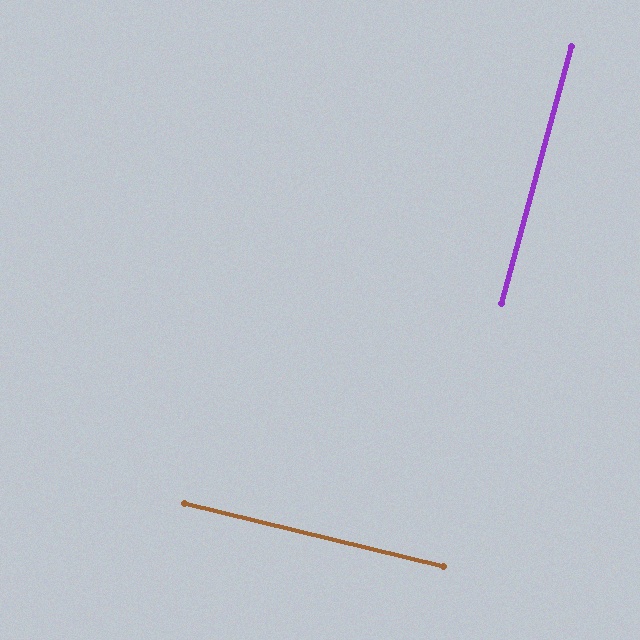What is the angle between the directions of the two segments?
Approximately 88 degrees.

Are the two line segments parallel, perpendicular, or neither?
Perpendicular — they meet at approximately 88°.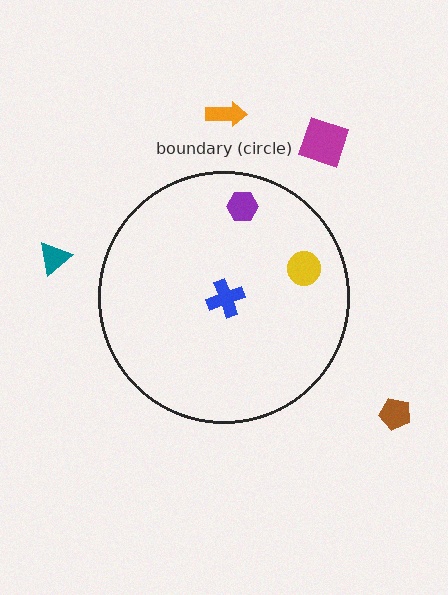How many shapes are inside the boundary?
3 inside, 4 outside.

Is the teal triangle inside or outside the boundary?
Outside.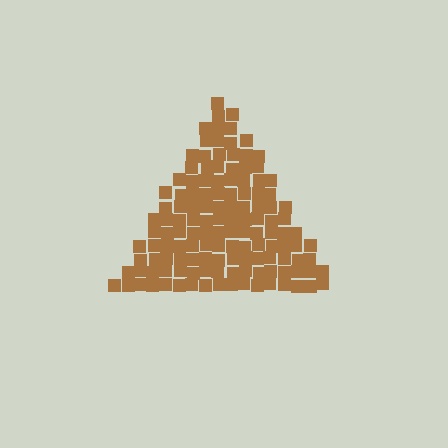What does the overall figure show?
The overall figure shows a triangle.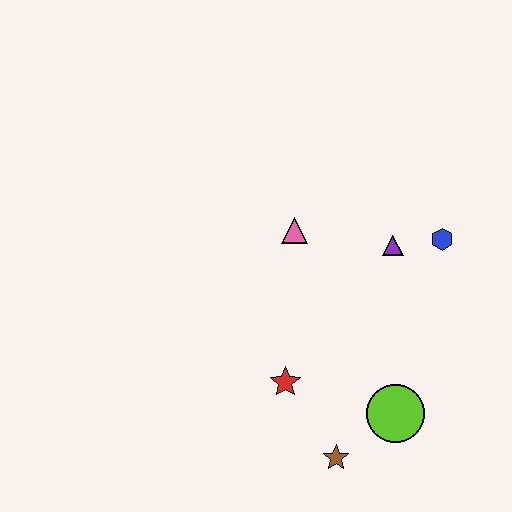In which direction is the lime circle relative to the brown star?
The lime circle is to the right of the brown star.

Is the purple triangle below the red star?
No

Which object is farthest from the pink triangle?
The brown star is farthest from the pink triangle.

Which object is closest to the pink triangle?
The purple triangle is closest to the pink triangle.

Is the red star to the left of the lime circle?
Yes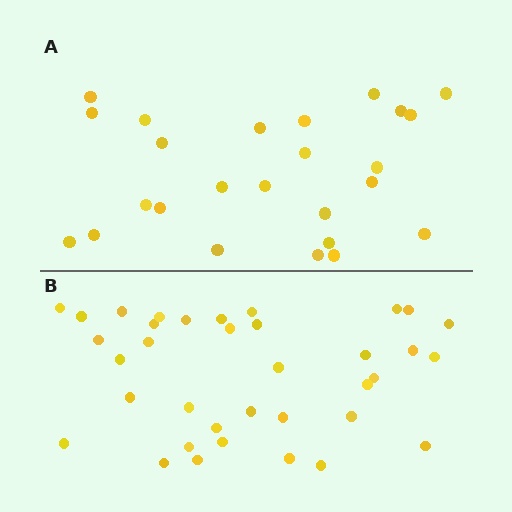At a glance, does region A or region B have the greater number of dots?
Region B (the bottom region) has more dots.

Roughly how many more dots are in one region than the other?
Region B has roughly 12 or so more dots than region A.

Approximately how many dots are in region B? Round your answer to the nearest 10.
About 40 dots. (The exact count is 36, which rounds to 40.)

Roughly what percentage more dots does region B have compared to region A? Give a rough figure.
About 45% more.